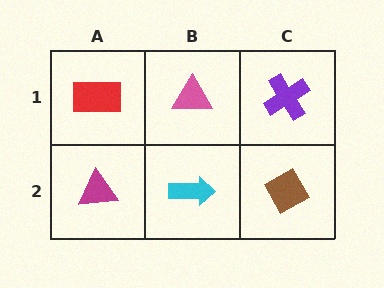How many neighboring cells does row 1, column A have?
2.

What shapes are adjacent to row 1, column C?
A brown diamond (row 2, column C), a pink triangle (row 1, column B).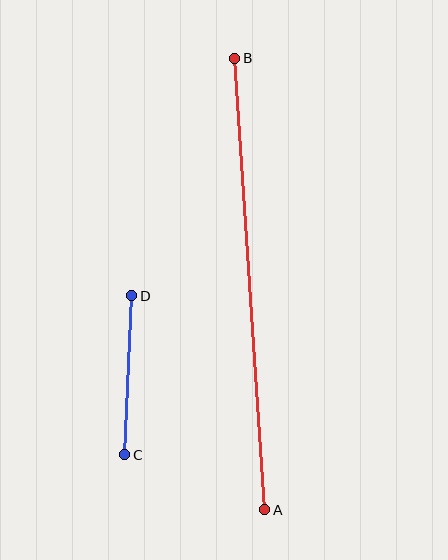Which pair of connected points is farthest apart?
Points A and B are farthest apart.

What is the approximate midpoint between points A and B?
The midpoint is at approximately (250, 284) pixels.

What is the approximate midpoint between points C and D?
The midpoint is at approximately (128, 375) pixels.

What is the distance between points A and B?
The distance is approximately 452 pixels.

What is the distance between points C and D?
The distance is approximately 159 pixels.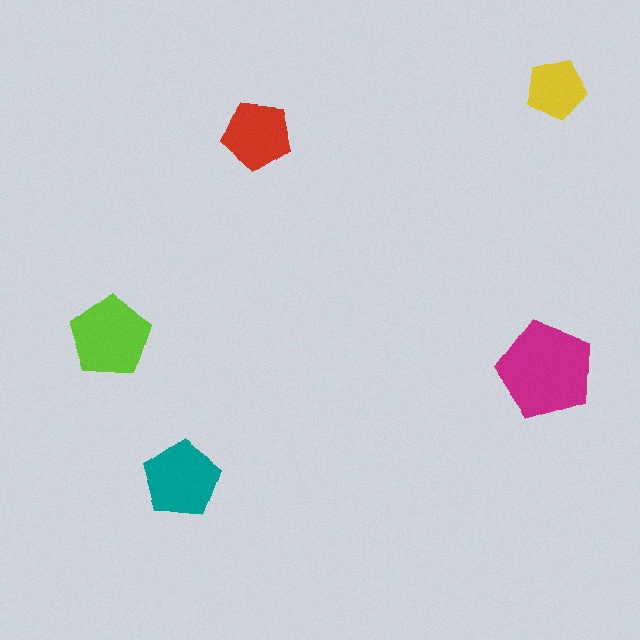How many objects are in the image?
There are 5 objects in the image.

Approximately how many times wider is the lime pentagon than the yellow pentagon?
About 1.5 times wider.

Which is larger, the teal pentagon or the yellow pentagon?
The teal one.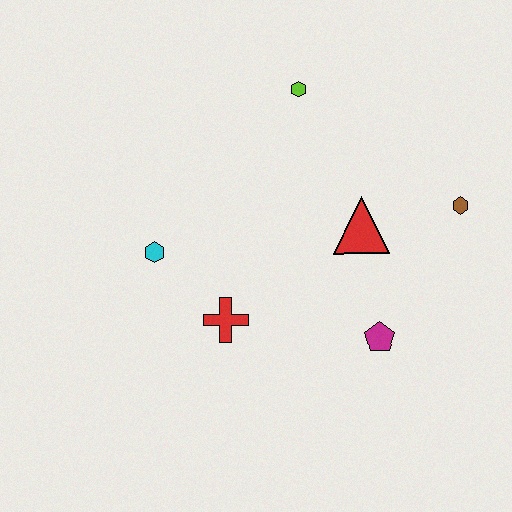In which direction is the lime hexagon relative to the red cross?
The lime hexagon is above the red cross.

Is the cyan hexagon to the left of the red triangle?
Yes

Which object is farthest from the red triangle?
The cyan hexagon is farthest from the red triangle.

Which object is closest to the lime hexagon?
The red triangle is closest to the lime hexagon.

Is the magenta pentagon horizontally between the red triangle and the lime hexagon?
No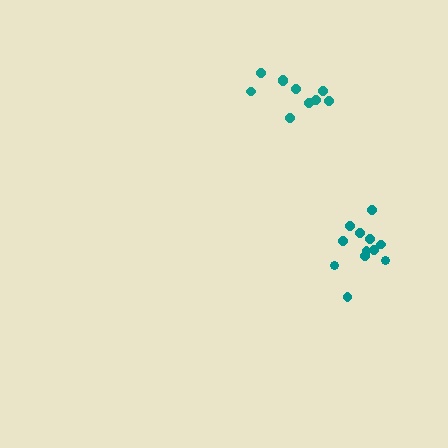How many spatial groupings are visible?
There are 2 spatial groupings.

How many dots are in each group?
Group 1: 12 dots, Group 2: 10 dots (22 total).